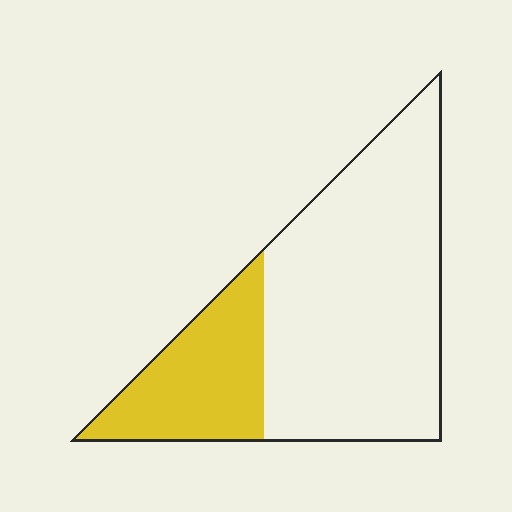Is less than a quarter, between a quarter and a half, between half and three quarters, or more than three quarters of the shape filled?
Between a quarter and a half.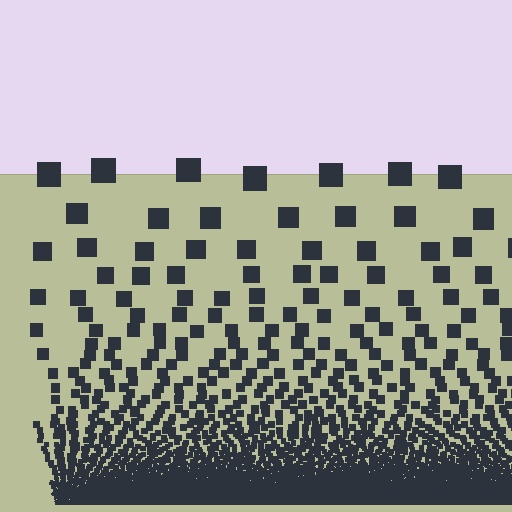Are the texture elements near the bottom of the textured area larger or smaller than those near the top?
Smaller. The gradient is inverted — elements near the bottom are smaller and denser.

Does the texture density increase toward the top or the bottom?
Density increases toward the bottom.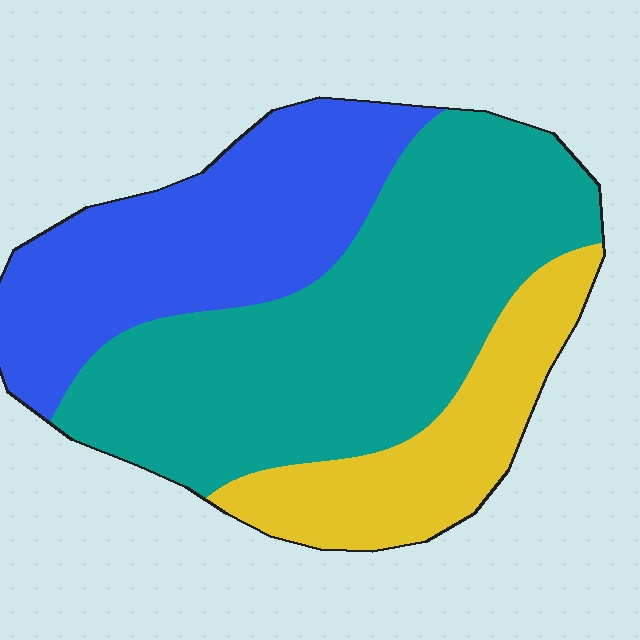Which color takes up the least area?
Yellow, at roughly 20%.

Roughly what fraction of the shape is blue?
Blue covers 31% of the shape.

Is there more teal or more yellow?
Teal.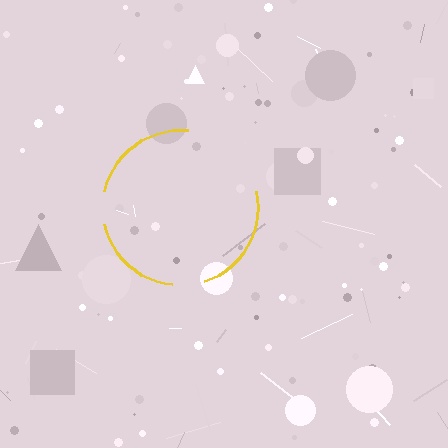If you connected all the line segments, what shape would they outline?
They would outline a circle.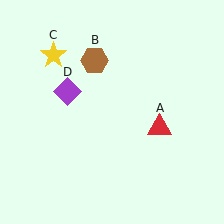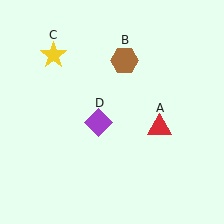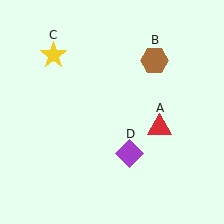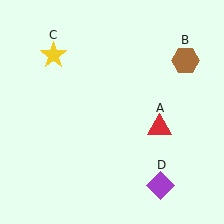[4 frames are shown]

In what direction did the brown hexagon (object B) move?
The brown hexagon (object B) moved right.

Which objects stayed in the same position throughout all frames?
Red triangle (object A) and yellow star (object C) remained stationary.